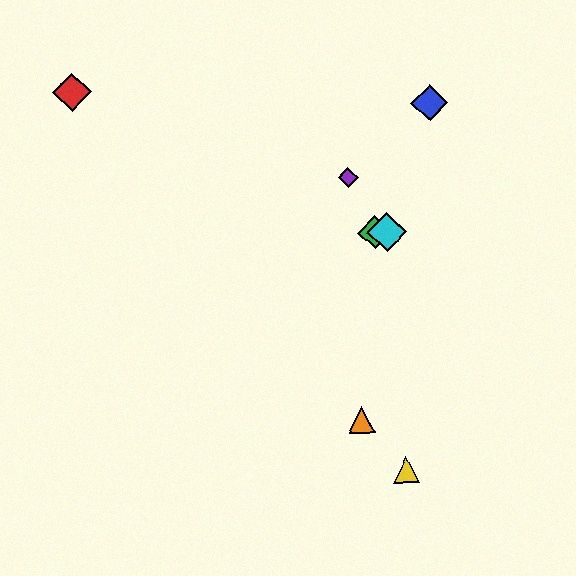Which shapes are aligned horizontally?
The green diamond, the cyan diamond are aligned horizontally.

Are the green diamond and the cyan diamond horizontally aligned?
Yes, both are at y≈232.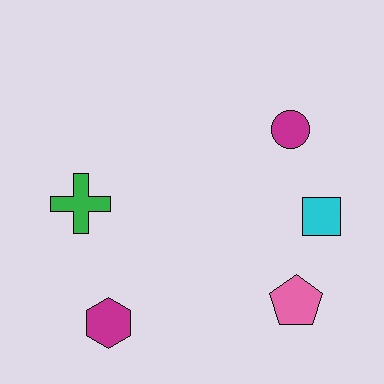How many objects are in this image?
There are 5 objects.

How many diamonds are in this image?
There are no diamonds.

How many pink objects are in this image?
There is 1 pink object.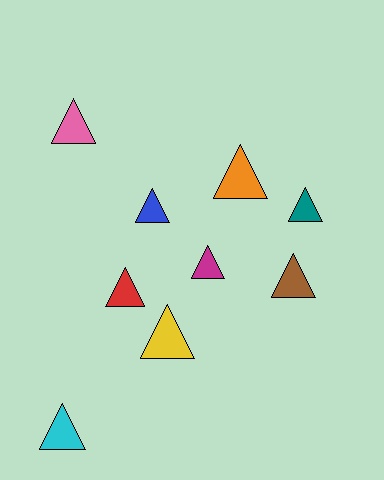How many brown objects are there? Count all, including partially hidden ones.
There is 1 brown object.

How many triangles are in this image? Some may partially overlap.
There are 9 triangles.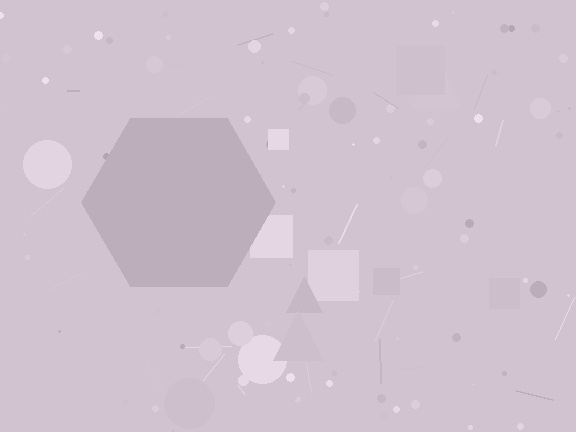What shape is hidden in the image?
A hexagon is hidden in the image.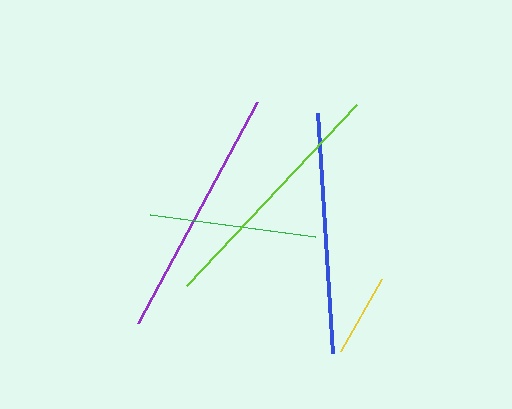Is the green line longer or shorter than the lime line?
The lime line is longer than the green line.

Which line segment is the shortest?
The yellow line is the shortest at approximately 83 pixels.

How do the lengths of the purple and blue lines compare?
The purple and blue lines are approximately the same length.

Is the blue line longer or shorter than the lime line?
The lime line is longer than the blue line.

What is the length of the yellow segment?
The yellow segment is approximately 83 pixels long.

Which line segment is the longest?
The purple line is the longest at approximately 251 pixels.